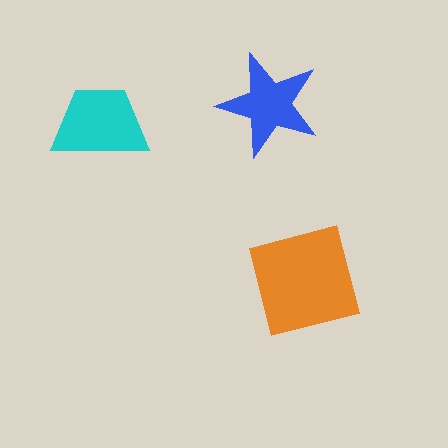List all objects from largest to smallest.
The orange square, the cyan trapezoid, the blue star.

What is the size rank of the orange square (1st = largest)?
1st.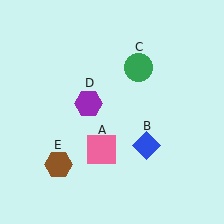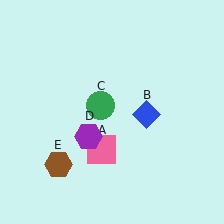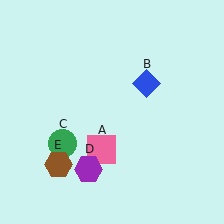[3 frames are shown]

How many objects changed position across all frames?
3 objects changed position: blue diamond (object B), green circle (object C), purple hexagon (object D).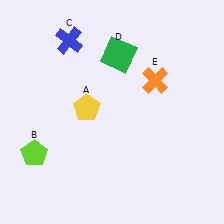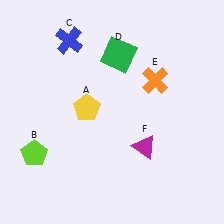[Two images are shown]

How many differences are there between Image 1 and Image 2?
There is 1 difference between the two images.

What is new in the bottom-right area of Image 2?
A magenta triangle (F) was added in the bottom-right area of Image 2.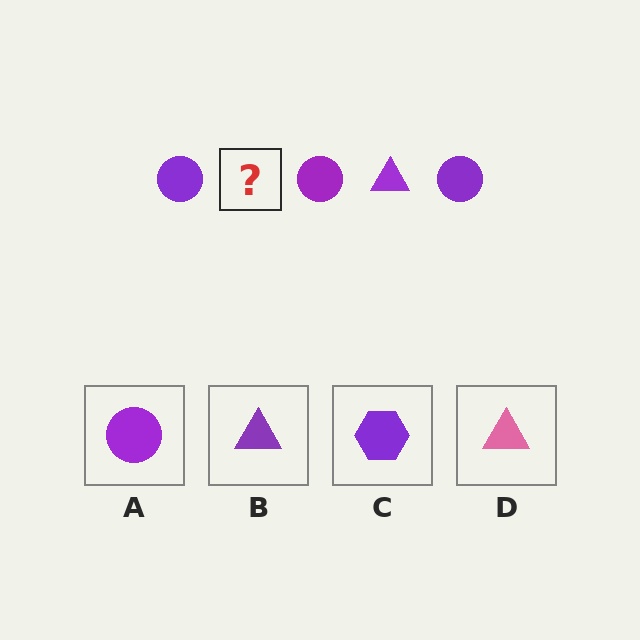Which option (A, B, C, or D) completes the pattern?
B.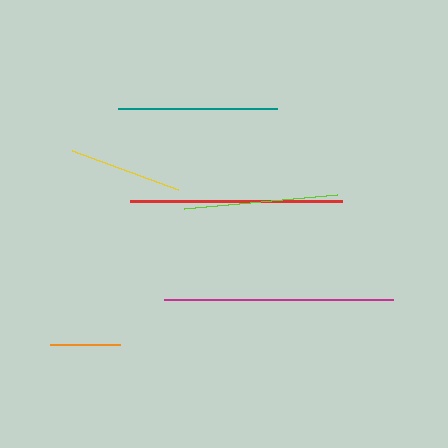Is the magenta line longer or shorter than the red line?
The magenta line is longer than the red line.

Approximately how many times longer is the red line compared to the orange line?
The red line is approximately 3.0 times the length of the orange line.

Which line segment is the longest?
The magenta line is the longest at approximately 230 pixels.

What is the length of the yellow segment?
The yellow segment is approximately 113 pixels long.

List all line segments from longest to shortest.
From longest to shortest: magenta, red, teal, lime, yellow, orange.